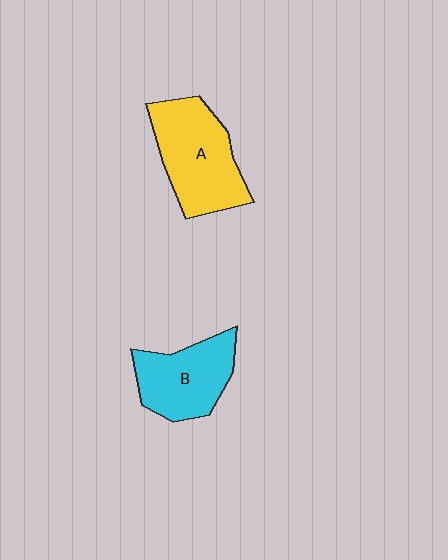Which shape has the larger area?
Shape A (yellow).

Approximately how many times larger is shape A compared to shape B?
Approximately 1.2 times.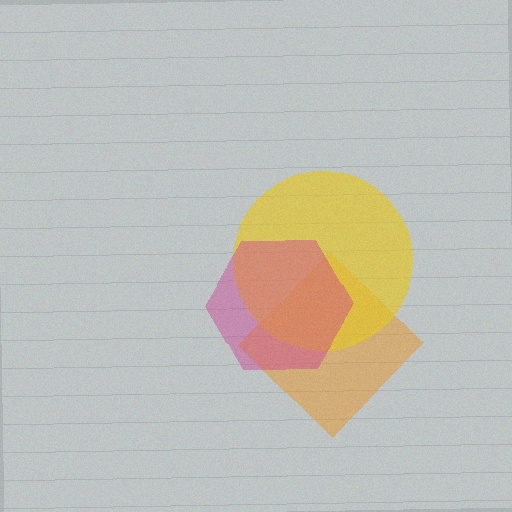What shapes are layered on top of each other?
The layered shapes are: an orange diamond, a yellow circle, a magenta hexagon.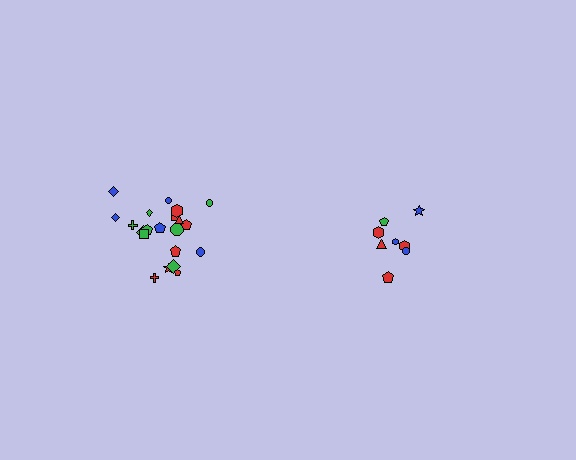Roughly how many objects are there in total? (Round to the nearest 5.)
Roughly 30 objects in total.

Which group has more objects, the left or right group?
The left group.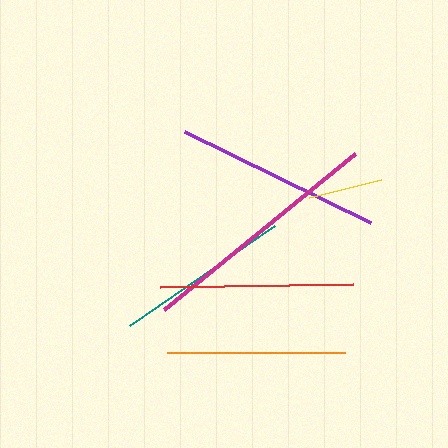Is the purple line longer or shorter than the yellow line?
The purple line is longer than the yellow line.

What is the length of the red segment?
The red segment is approximately 193 pixels long.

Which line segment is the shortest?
The yellow line is the shortest at approximately 75 pixels.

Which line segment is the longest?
The magenta line is the longest at approximately 246 pixels.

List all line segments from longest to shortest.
From longest to shortest: magenta, purple, red, orange, teal, yellow.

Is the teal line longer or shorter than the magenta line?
The magenta line is longer than the teal line.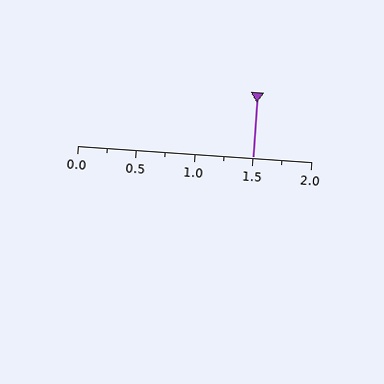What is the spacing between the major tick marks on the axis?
The major ticks are spaced 0.5 apart.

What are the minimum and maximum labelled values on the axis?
The axis runs from 0.0 to 2.0.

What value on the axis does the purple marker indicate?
The marker indicates approximately 1.5.